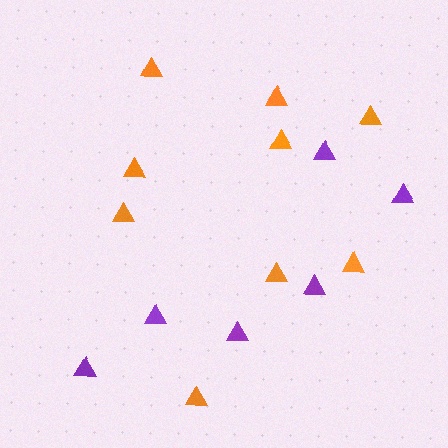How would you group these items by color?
There are 2 groups: one group of orange triangles (9) and one group of purple triangles (6).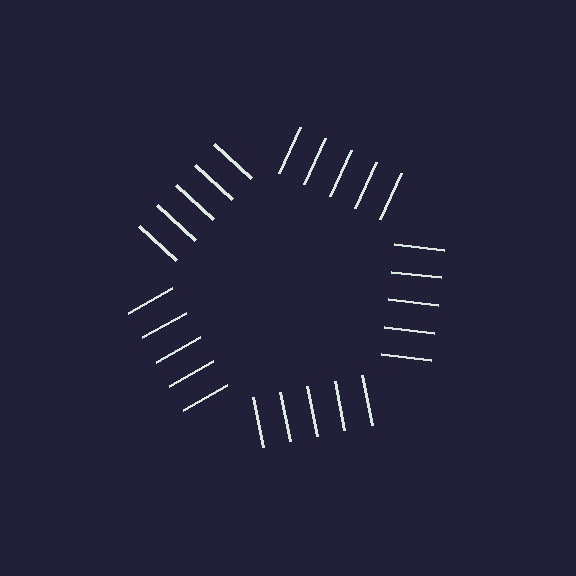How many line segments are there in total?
25 — 5 along each of the 5 edges.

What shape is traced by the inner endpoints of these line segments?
An illusory pentagon — the line segments terminate on its edges but no continuous stroke is drawn.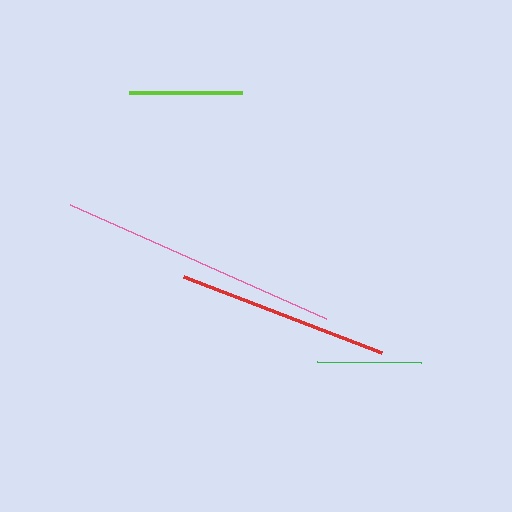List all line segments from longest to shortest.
From longest to shortest: pink, red, lime, green.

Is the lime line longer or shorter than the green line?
The lime line is longer than the green line.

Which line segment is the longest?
The pink line is the longest at approximately 280 pixels.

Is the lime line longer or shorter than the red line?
The red line is longer than the lime line.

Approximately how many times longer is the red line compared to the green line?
The red line is approximately 2.0 times the length of the green line.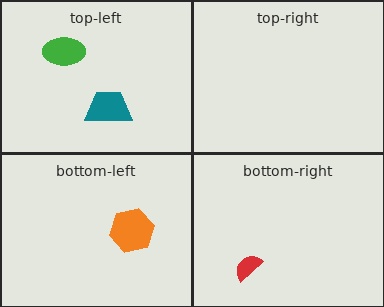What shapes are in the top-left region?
The teal trapezoid, the green ellipse.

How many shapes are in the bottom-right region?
1.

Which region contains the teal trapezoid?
The top-left region.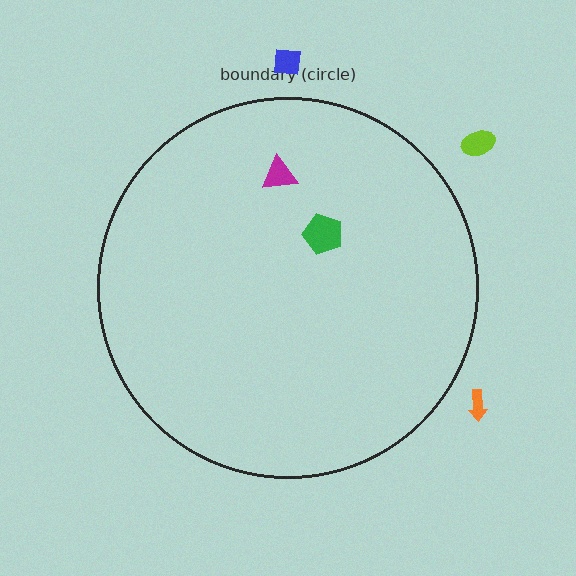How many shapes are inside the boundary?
2 inside, 3 outside.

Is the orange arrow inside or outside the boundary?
Outside.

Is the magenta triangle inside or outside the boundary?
Inside.